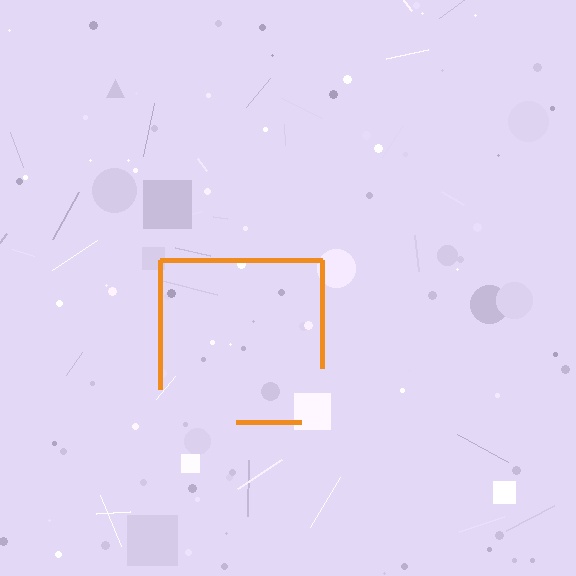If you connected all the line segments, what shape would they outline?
They would outline a square.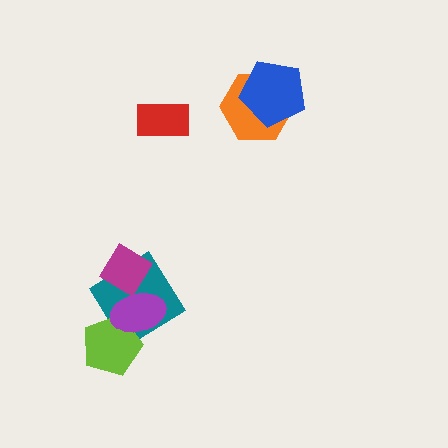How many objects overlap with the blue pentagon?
1 object overlaps with the blue pentagon.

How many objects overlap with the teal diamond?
3 objects overlap with the teal diamond.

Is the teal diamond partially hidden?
Yes, it is partially covered by another shape.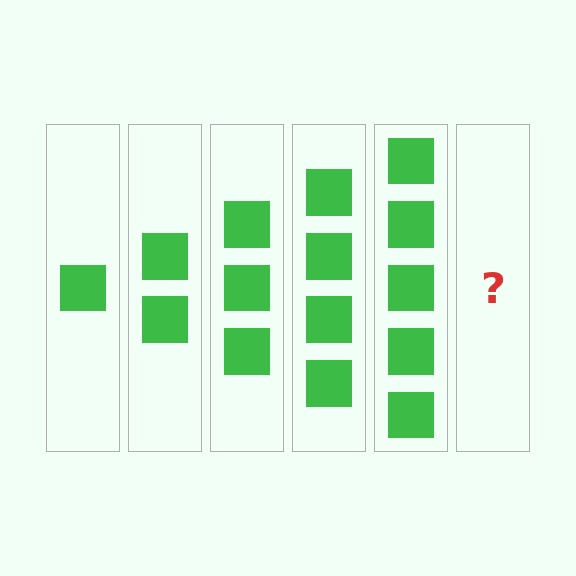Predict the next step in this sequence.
The next step is 6 squares.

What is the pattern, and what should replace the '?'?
The pattern is that each step adds one more square. The '?' should be 6 squares.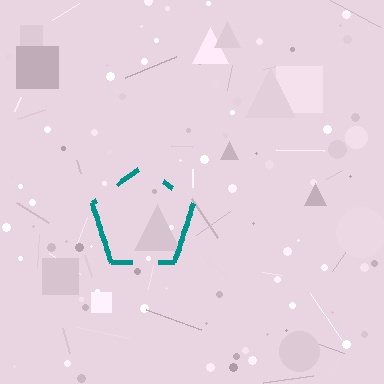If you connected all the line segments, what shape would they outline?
They would outline a pentagon.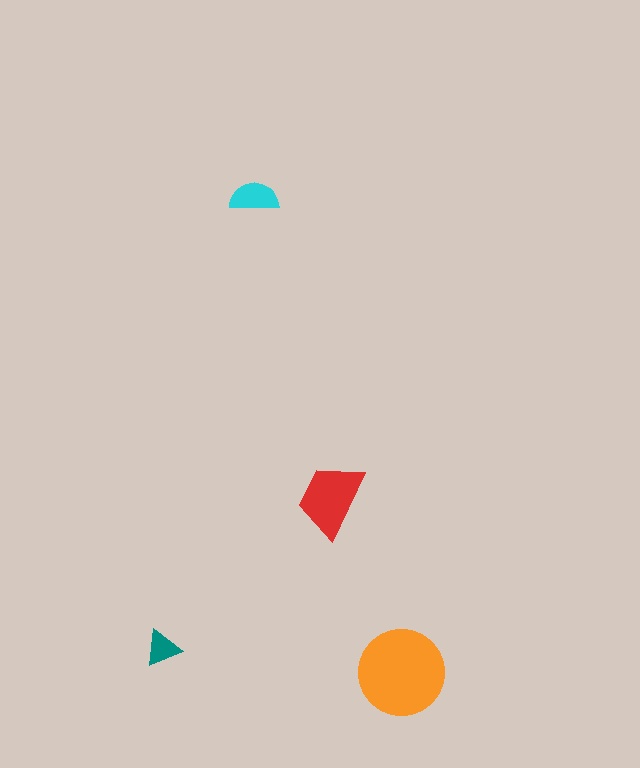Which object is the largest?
The orange circle.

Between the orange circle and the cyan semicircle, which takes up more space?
The orange circle.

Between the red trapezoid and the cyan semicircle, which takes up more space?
The red trapezoid.